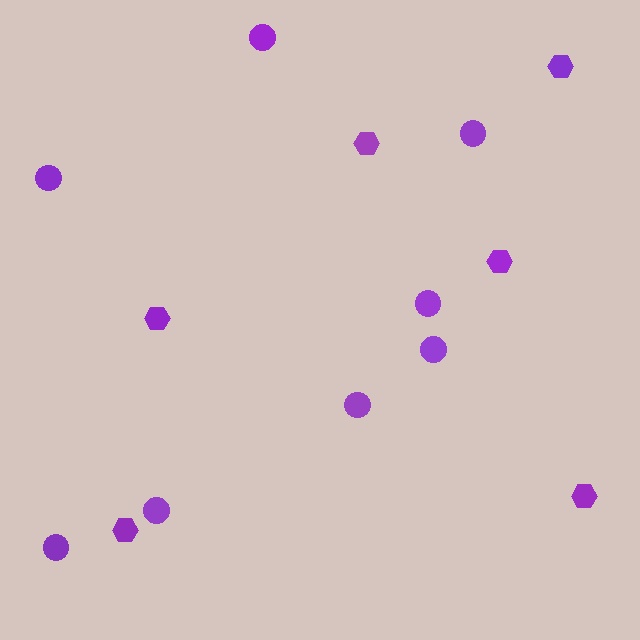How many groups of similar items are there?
There are 2 groups: one group of hexagons (6) and one group of circles (8).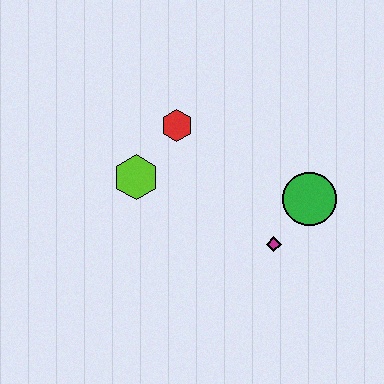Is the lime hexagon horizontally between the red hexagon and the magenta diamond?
No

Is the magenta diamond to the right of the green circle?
No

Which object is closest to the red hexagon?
The lime hexagon is closest to the red hexagon.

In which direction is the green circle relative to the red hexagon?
The green circle is to the right of the red hexagon.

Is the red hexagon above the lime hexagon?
Yes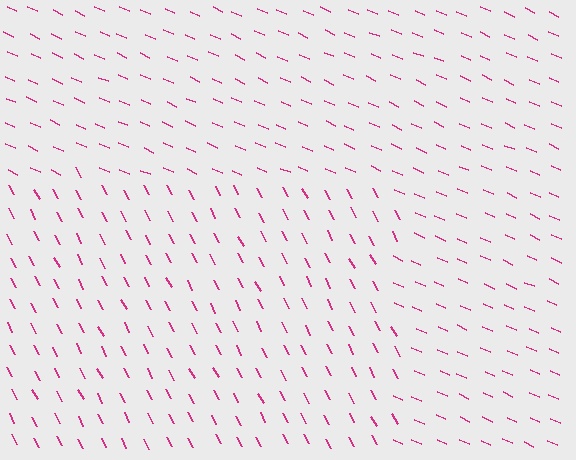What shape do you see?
I see a rectangle.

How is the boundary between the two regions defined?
The boundary is defined purely by a change in line orientation (approximately 38 degrees difference). All lines are the same color and thickness.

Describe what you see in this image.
The image is filled with small magenta line segments. A rectangle region in the image has lines oriented differently from the surrounding lines, creating a visible texture boundary.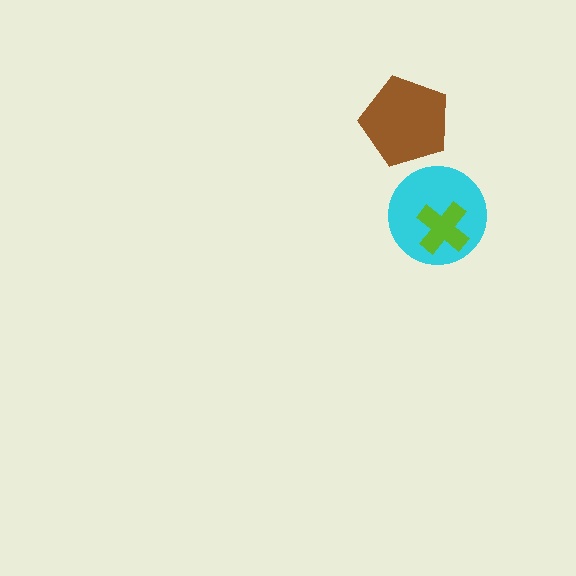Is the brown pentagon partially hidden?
No, no other shape covers it.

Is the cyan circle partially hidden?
Yes, it is partially covered by another shape.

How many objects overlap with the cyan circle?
1 object overlaps with the cyan circle.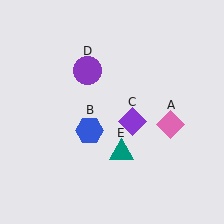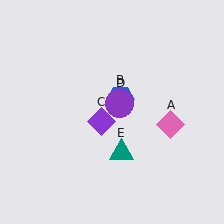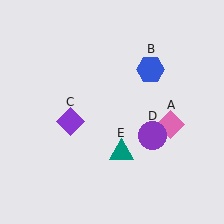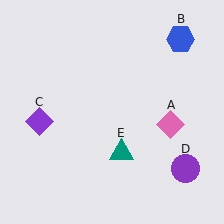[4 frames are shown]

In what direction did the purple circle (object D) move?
The purple circle (object D) moved down and to the right.